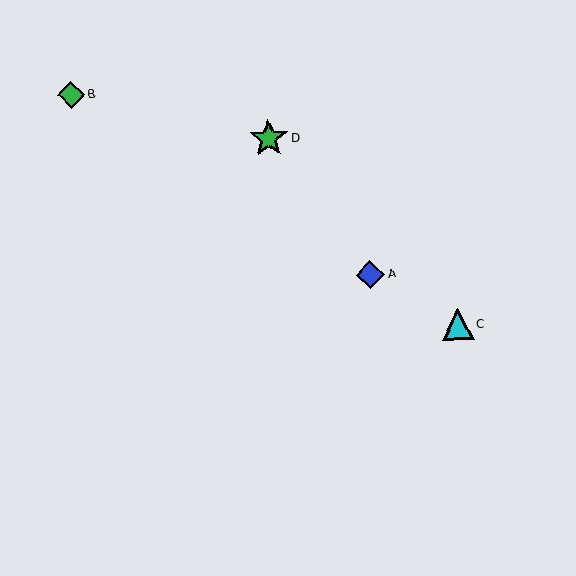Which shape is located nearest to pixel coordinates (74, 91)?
The green diamond (labeled B) at (71, 95) is nearest to that location.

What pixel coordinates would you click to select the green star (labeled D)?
Click at (269, 138) to select the green star D.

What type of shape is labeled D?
Shape D is a green star.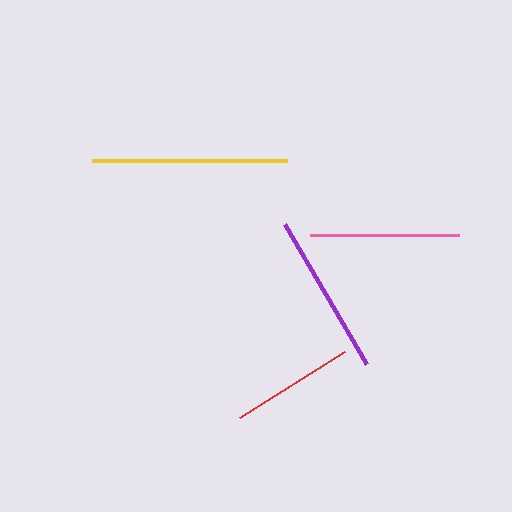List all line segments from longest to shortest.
From longest to shortest: yellow, purple, pink, red.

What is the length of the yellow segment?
The yellow segment is approximately 195 pixels long.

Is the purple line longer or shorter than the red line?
The purple line is longer than the red line.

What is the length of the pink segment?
The pink segment is approximately 149 pixels long.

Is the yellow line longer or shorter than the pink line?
The yellow line is longer than the pink line.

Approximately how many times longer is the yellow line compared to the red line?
The yellow line is approximately 1.6 times the length of the red line.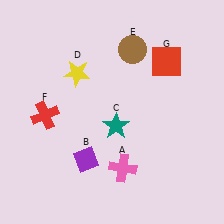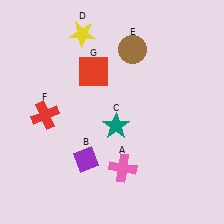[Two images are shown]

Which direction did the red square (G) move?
The red square (G) moved left.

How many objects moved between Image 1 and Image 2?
2 objects moved between the two images.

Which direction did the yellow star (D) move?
The yellow star (D) moved up.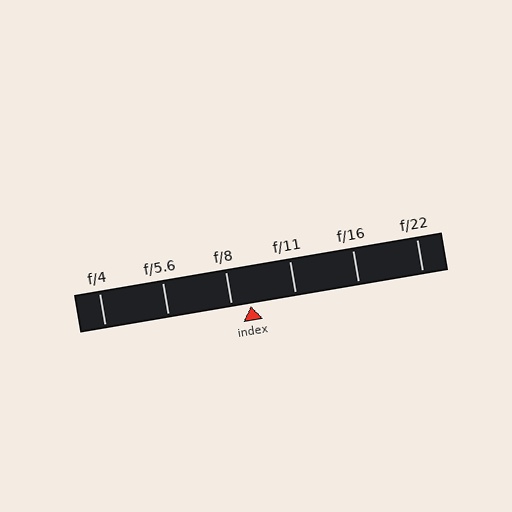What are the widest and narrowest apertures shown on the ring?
The widest aperture shown is f/4 and the narrowest is f/22.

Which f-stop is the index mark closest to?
The index mark is closest to f/8.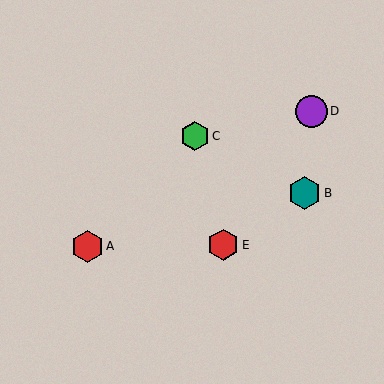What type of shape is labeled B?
Shape B is a teal hexagon.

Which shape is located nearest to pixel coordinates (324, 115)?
The purple circle (labeled D) at (311, 111) is nearest to that location.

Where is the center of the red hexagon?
The center of the red hexagon is at (87, 246).